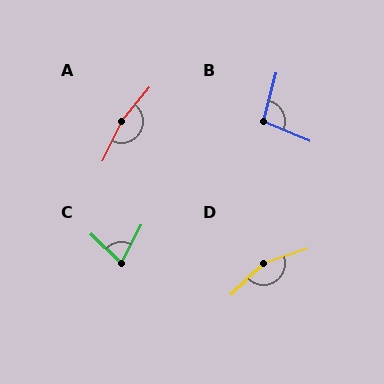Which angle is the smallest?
C, at approximately 73 degrees.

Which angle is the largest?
A, at approximately 166 degrees.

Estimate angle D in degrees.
Approximately 154 degrees.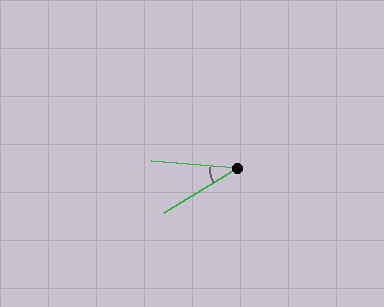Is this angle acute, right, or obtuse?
It is acute.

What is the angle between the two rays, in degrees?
Approximately 36 degrees.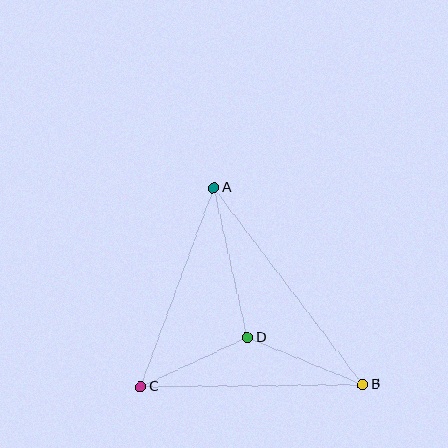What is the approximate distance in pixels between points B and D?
The distance between B and D is approximately 125 pixels.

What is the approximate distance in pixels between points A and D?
The distance between A and D is approximately 154 pixels.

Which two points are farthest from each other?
Points A and B are farthest from each other.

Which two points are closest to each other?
Points C and D are closest to each other.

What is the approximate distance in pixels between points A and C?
The distance between A and C is approximately 212 pixels.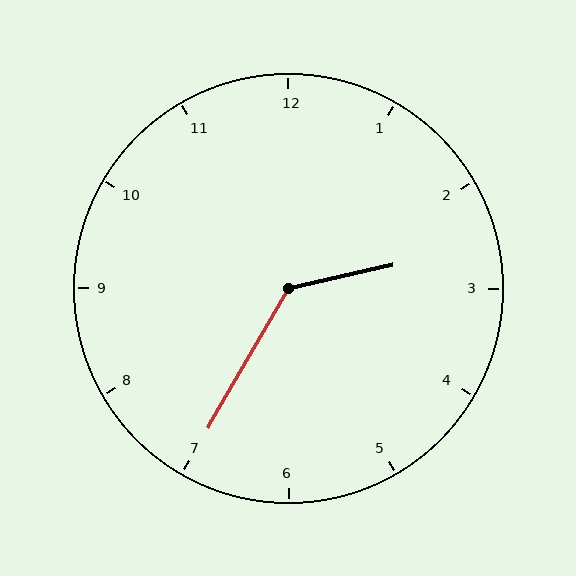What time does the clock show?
2:35.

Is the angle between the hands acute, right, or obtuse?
It is obtuse.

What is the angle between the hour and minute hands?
Approximately 132 degrees.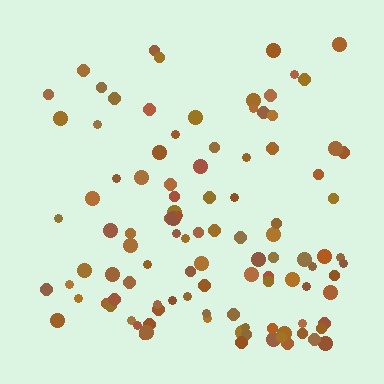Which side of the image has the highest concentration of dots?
The bottom.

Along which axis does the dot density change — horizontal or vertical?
Vertical.